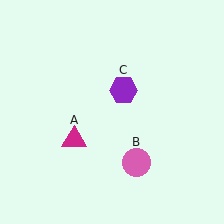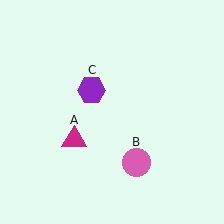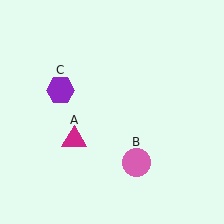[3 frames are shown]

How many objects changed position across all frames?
1 object changed position: purple hexagon (object C).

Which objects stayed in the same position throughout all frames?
Magenta triangle (object A) and pink circle (object B) remained stationary.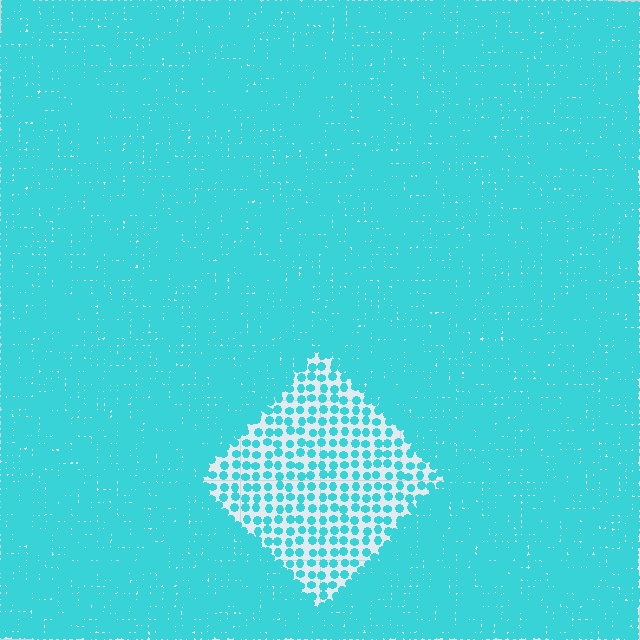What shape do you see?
I see a diamond.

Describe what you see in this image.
The image contains small cyan elements arranged at two different densities. A diamond-shaped region is visible where the elements are less densely packed than the surrounding area.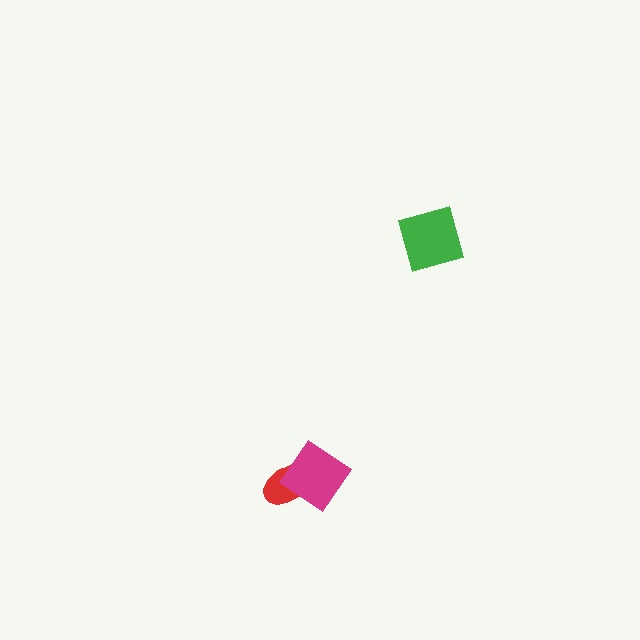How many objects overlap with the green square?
0 objects overlap with the green square.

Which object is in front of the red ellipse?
The magenta diamond is in front of the red ellipse.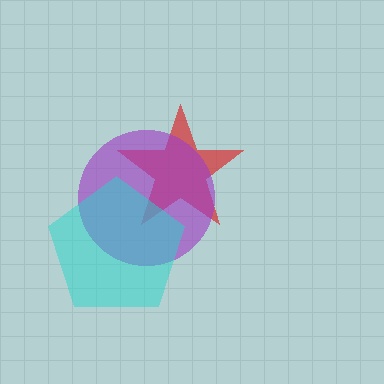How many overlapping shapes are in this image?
There are 3 overlapping shapes in the image.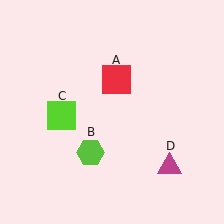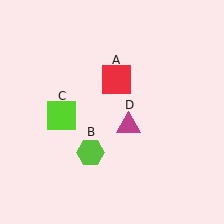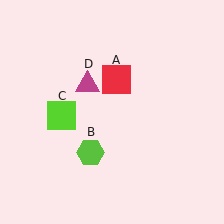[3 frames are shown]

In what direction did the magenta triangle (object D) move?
The magenta triangle (object D) moved up and to the left.